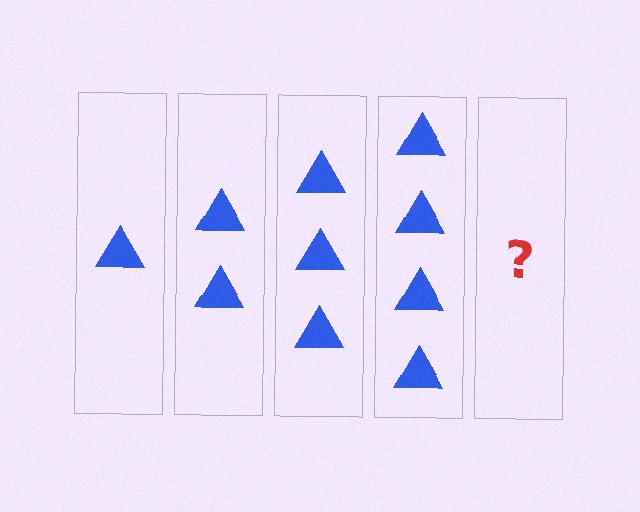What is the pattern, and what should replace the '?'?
The pattern is that each step adds one more triangle. The '?' should be 5 triangles.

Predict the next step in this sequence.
The next step is 5 triangles.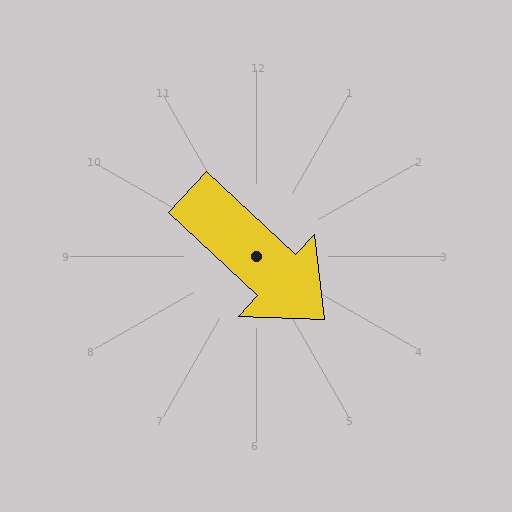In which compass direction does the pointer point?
Southeast.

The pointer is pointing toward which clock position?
Roughly 4 o'clock.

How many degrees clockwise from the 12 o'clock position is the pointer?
Approximately 133 degrees.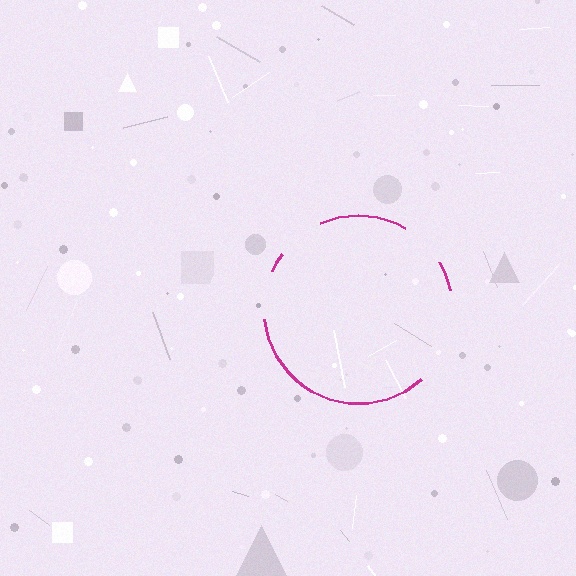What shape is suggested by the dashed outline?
The dashed outline suggests a circle.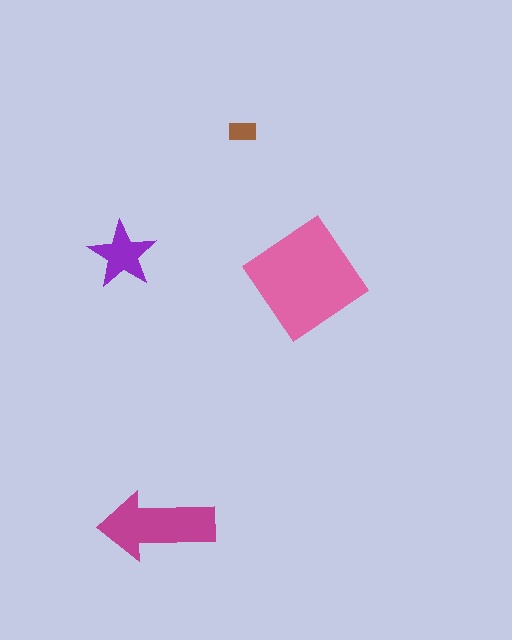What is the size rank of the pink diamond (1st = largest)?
1st.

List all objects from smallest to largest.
The brown rectangle, the purple star, the magenta arrow, the pink diamond.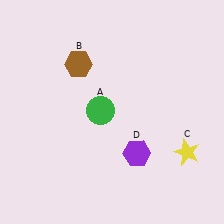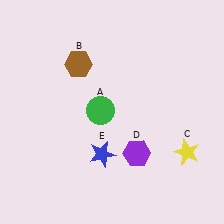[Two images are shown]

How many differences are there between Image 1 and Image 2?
There is 1 difference between the two images.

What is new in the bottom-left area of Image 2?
A blue star (E) was added in the bottom-left area of Image 2.